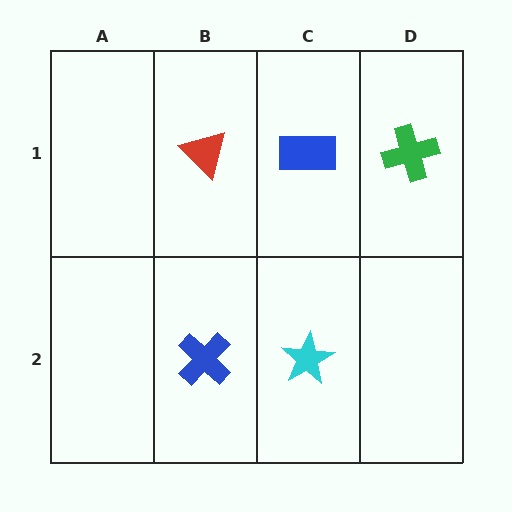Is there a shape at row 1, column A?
No, that cell is empty.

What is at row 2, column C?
A cyan star.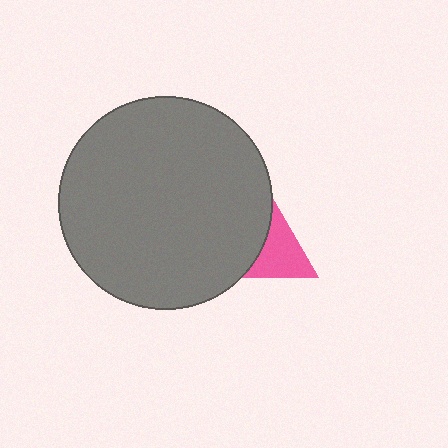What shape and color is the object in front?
The object in front is a gray circle.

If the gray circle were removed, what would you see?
You would see the complete pink triangle.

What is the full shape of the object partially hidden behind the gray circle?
The partially hidden object is a pink triangle.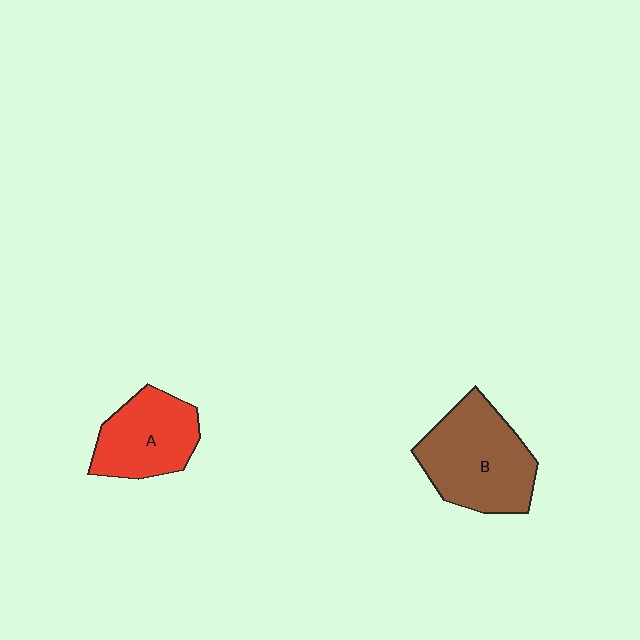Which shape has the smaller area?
Shape A (red).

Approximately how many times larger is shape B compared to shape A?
Approximately 1.4 times.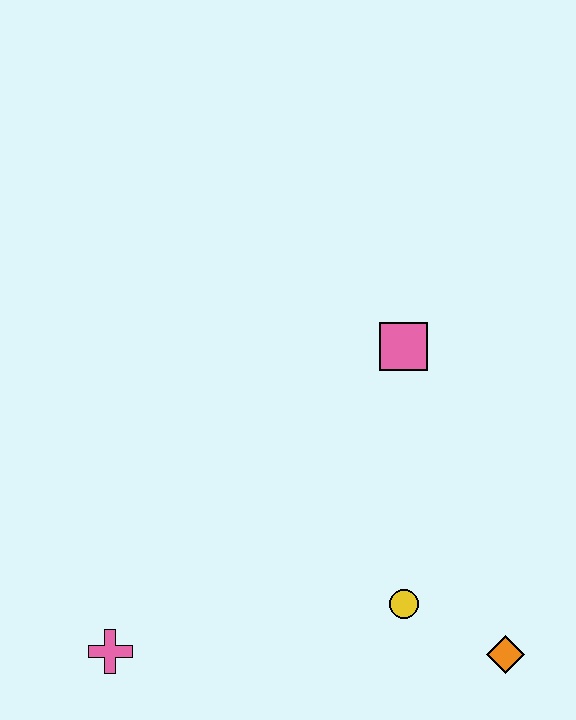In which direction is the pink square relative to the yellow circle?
The pink square is above the yellow circle.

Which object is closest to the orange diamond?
The yellow circle is closest to the orange diamond.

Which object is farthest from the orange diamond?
The pink cross is farthest from the orange diamond.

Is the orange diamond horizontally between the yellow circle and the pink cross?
No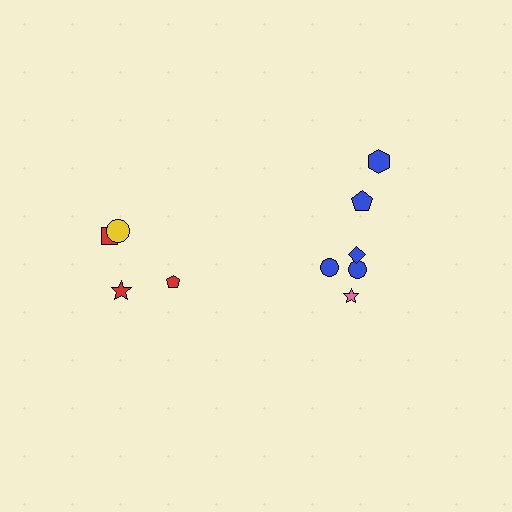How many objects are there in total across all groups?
There are 10 objects.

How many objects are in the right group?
There are 6 objects.